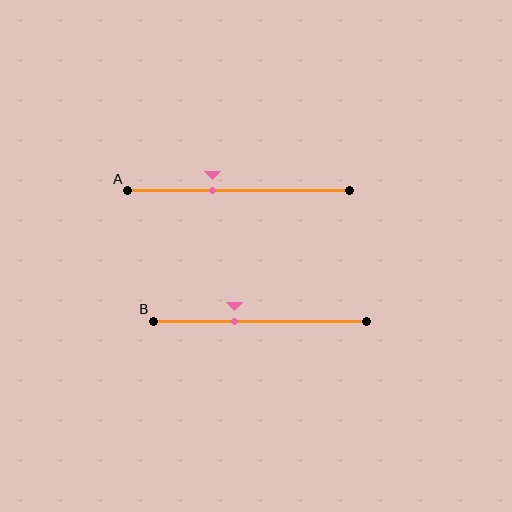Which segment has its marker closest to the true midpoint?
Segment B has its marker closest to the true midpoint.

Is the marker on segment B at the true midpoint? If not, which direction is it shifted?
No, the marker on segment B is shifted to the left by about 12% of the segment length.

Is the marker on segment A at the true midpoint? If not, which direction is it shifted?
No, the marker on segment A is shifted to the left by about 12% of the segment length.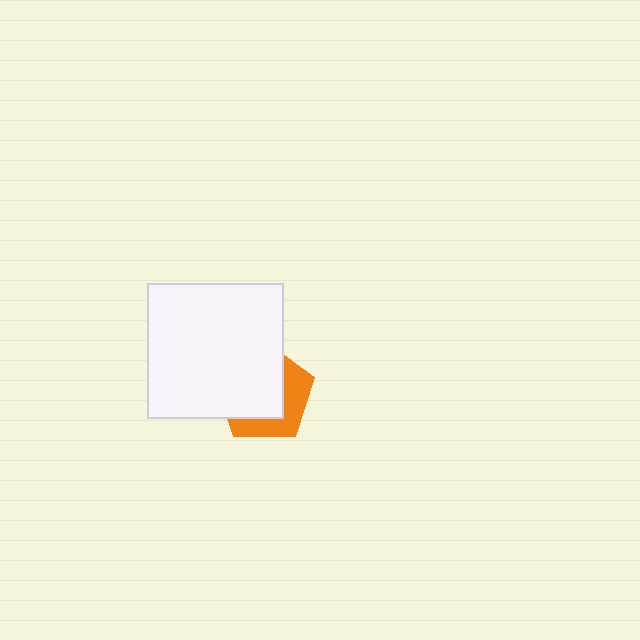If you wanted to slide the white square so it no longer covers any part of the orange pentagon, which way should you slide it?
Slide it toward the upper-left — that is the most direct way to separate the two shapes.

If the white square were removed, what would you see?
You would see the complete orange pentagon.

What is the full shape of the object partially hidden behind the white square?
The partially hidden object is an orange pentagon.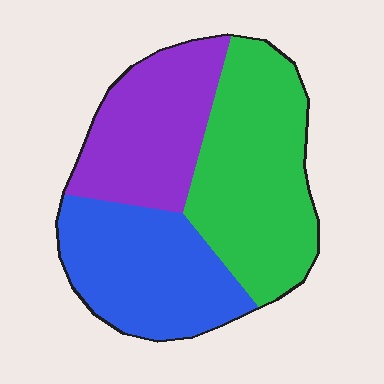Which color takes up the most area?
Green, at roughly 40%.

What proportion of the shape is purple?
Purple takes up about one quarter (1/4) of the shape.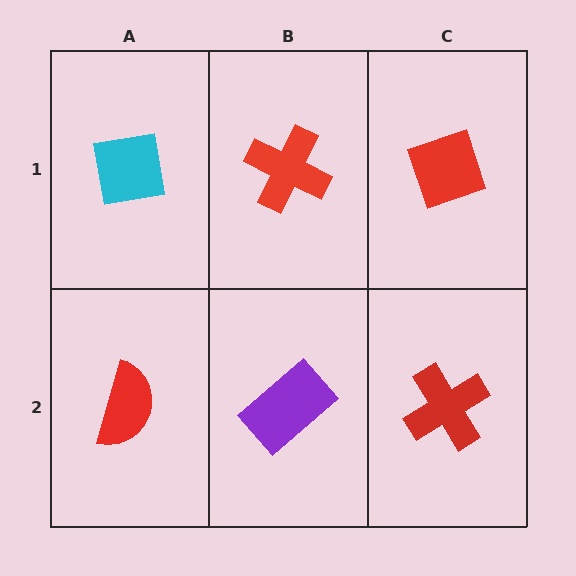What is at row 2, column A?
A red semicircle.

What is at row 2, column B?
A purple rectangle.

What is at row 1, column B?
A red cross.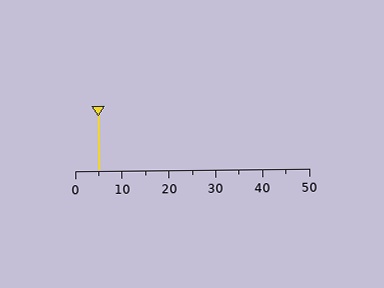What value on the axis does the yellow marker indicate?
The marker indicates approximately 5.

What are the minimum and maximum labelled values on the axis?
The axis runs from 0 to 50.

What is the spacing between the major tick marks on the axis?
The major ticks are spaced 10 apart.